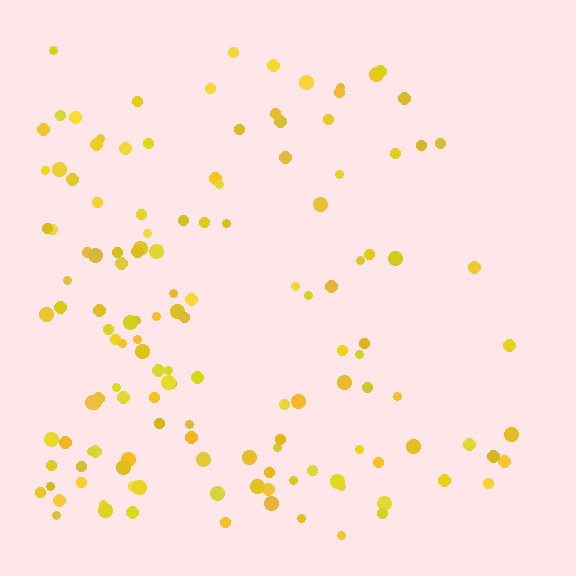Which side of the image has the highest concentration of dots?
The left.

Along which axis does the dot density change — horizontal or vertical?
Horizontal.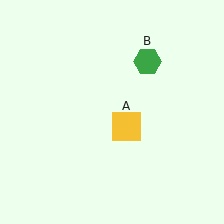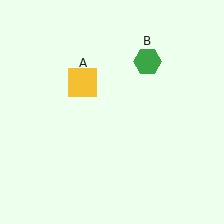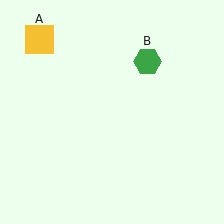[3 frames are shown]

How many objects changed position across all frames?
1 object changed position: yellow square (object A).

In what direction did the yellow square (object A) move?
The yellow square (object A) moved up and to the left.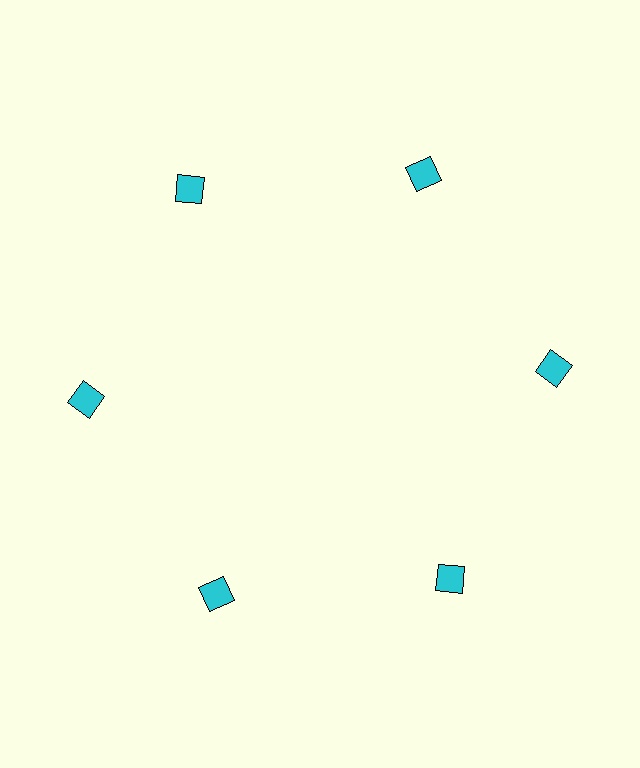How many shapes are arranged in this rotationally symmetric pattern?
There are 6 shapes, arranged in 6 groups of 1.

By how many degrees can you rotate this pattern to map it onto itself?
The pattern maps onto itself every 60 degrees of rotation.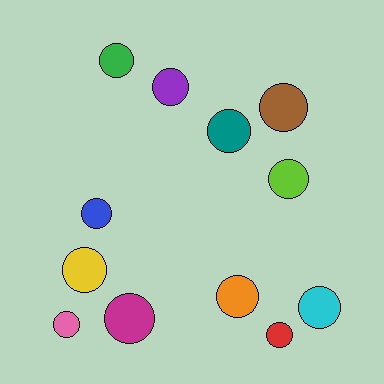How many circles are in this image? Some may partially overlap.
There are 12 circles.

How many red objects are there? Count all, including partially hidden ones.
There is 1 red object.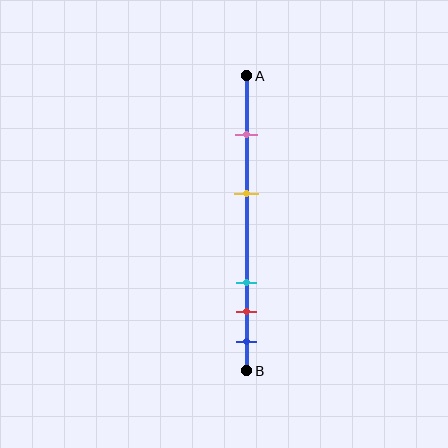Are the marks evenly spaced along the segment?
No, the marks are not evenly spaced.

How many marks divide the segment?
There are 5 marks dividing the segment.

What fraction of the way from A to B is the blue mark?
The blue mark is approximately 90% (0.9) of the way from A to B.